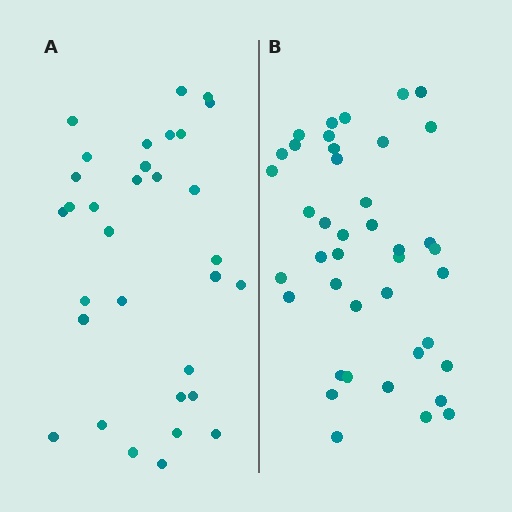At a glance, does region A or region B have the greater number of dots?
Region B (the right region) has more dots.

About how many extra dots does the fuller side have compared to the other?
Region B has roughly 8 or so more dots than region A.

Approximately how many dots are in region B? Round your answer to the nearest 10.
About 40 dots. (The exact count is 41, which rounds to 40.)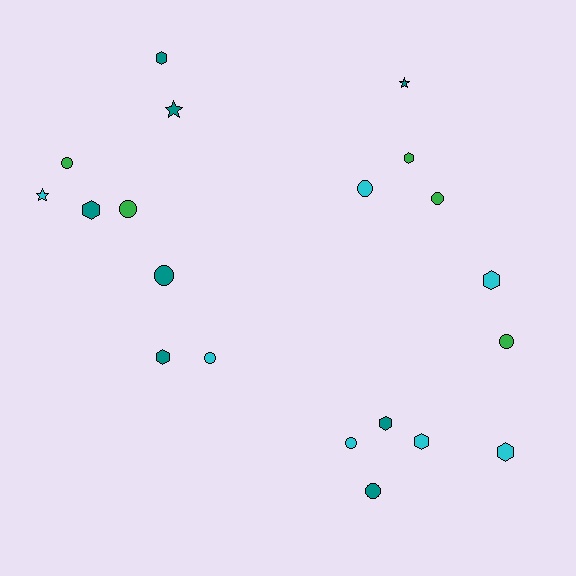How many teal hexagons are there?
There are 4 teal hexagons.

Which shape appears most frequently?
Circle, with 9 objects.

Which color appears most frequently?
Teal, with 8 objects.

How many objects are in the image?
There are 20 objects.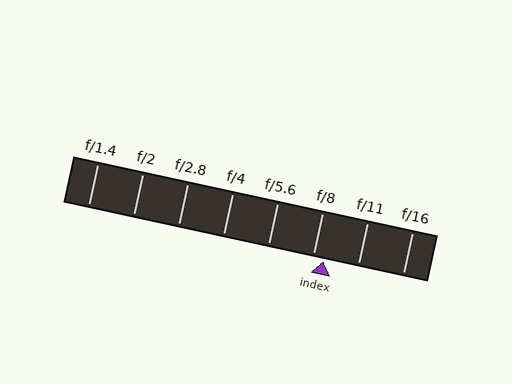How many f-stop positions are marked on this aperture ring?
There are 8 f-stop positions marked.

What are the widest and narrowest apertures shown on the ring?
The widest aperture shown is f/1.4 and the narrowest is f/16.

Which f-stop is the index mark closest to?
The index mark is closest to f/8.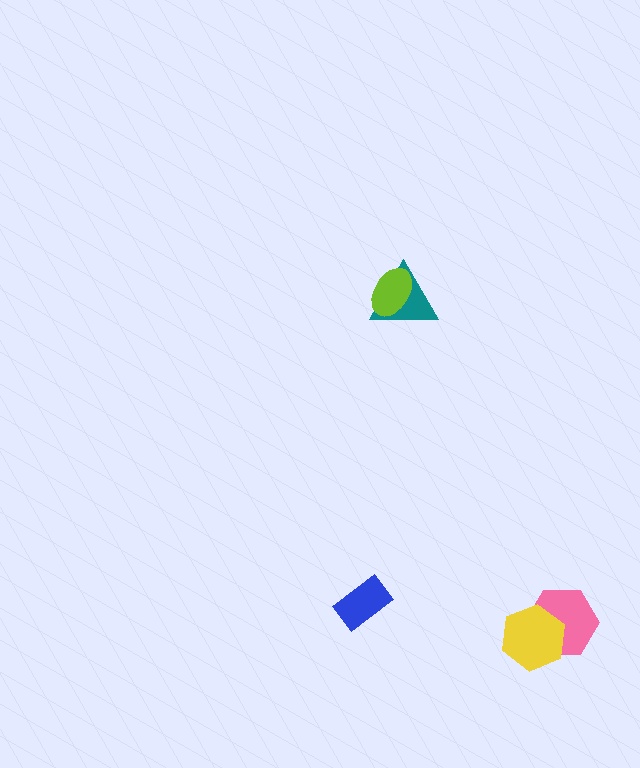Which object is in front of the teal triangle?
The lime ellipse is in front of the teal triangle.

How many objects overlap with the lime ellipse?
1 object overlaps with the lime ellipse.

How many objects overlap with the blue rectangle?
0 objects overlap with the blue rectangle.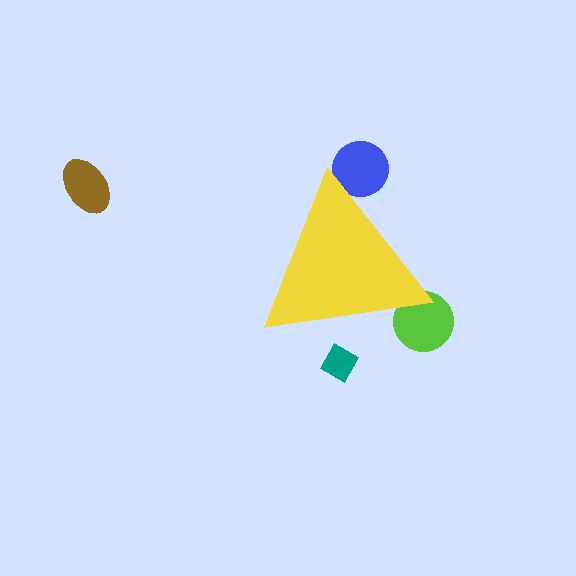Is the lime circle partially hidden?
Yes, the lime circle is partially hidden behind the yellow triangle.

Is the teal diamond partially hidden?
Yes, the teal diamond is partially hidden behind the yellow triangle.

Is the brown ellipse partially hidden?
No, the brown ellipse is fully visible.